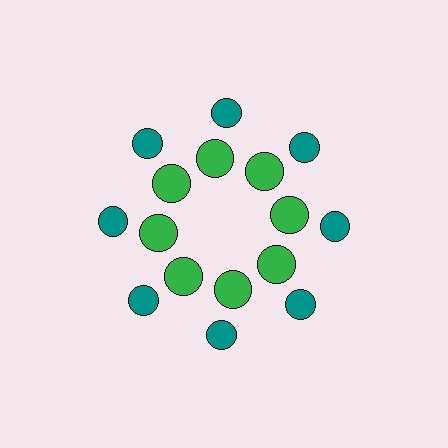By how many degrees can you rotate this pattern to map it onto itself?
The pattern maps onto itself every 45 degrees of rotation.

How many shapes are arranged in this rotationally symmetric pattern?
There are 16 shapes, arranged in 8 groups of 2.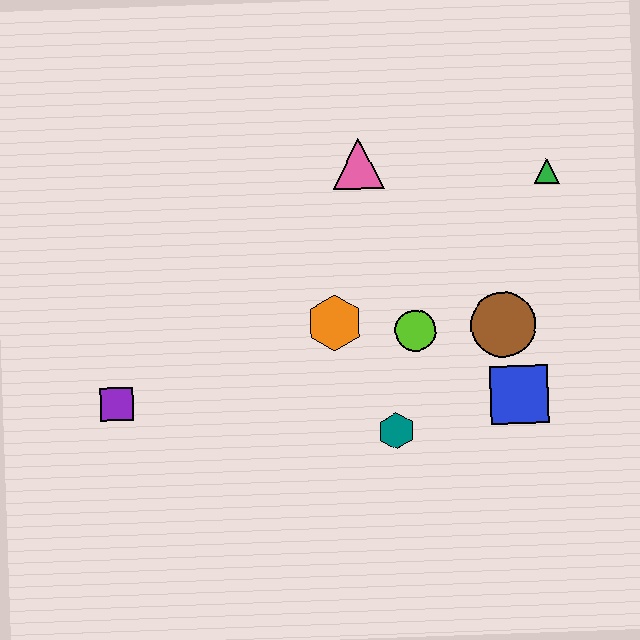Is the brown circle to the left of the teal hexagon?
No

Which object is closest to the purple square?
The orange hexagon is closest to the purple square.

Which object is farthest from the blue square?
The purple square is farthest from the blue square.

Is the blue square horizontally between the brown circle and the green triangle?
Yes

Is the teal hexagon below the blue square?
Yes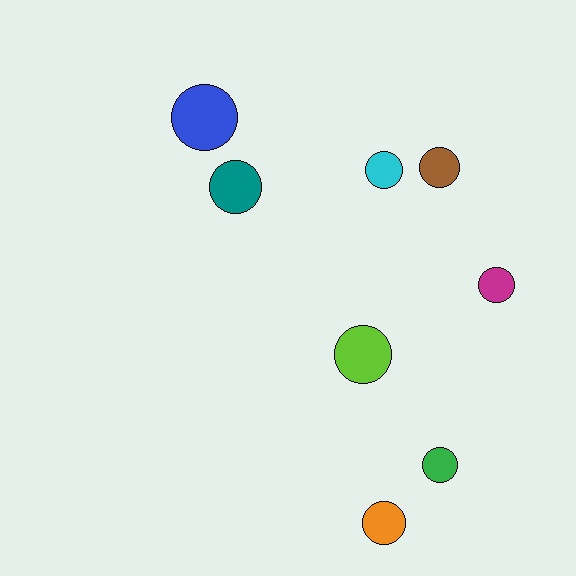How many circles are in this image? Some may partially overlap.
There are 8 circles.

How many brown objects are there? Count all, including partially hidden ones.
There is 1 brown object.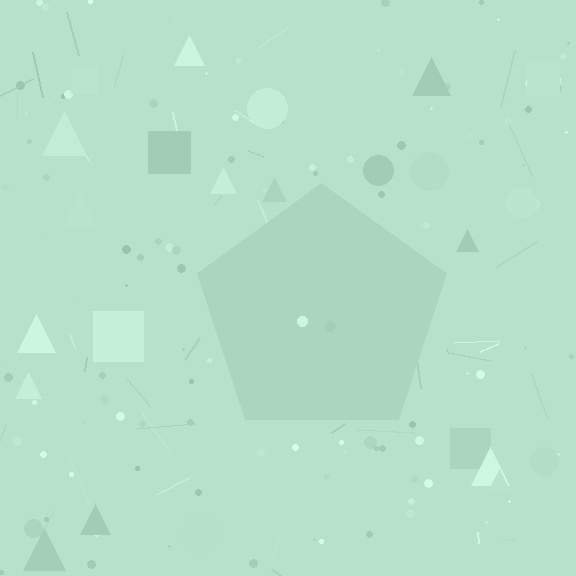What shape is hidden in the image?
A pentagon is hidden in the image.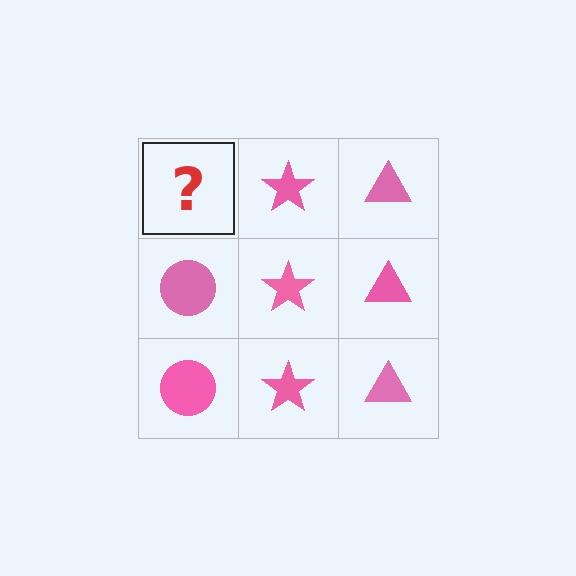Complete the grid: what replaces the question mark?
The question mark should be replaced with a pink circle.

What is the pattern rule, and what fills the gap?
The rule is that each column has a consistent shape. The gap should be filled with a pink circle.